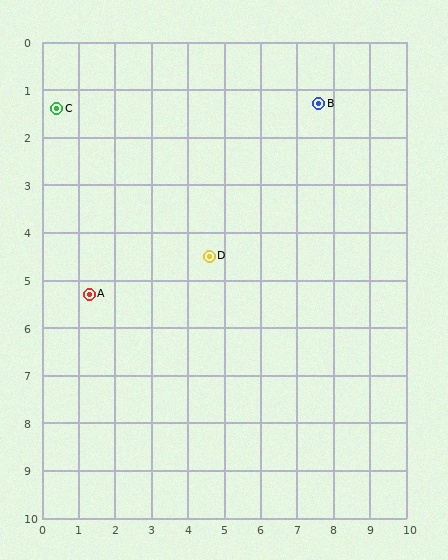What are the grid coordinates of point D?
Point D is at approximately (4.6, 4.5).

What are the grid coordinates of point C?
Point C is at approximately (0.4, 1.4).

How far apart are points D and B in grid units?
Points D and B are about 4.4 grid units apart.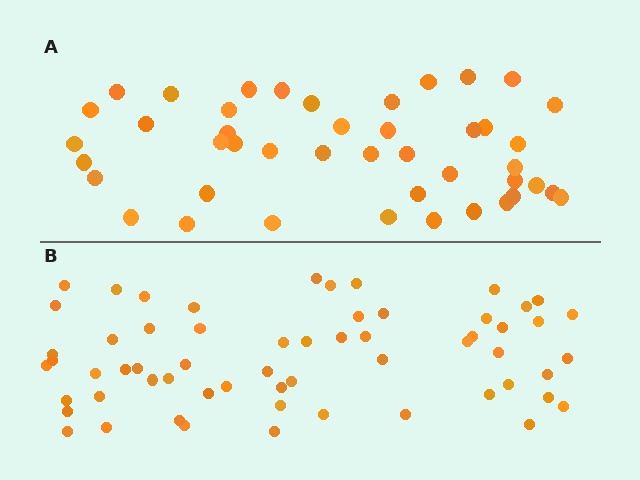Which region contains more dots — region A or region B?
Region B (the bottom region) has more dots.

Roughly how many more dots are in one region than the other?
Region B has approximately 15 more dots than region A.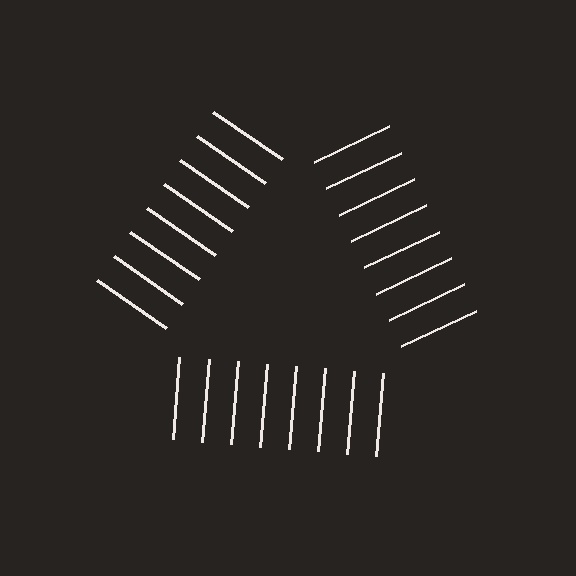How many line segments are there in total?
24 — 8 along each of the 3 edges.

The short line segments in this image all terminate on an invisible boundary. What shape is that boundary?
An illusory triangle — the line segments terminate on its edges but no continuous stroke is drawn.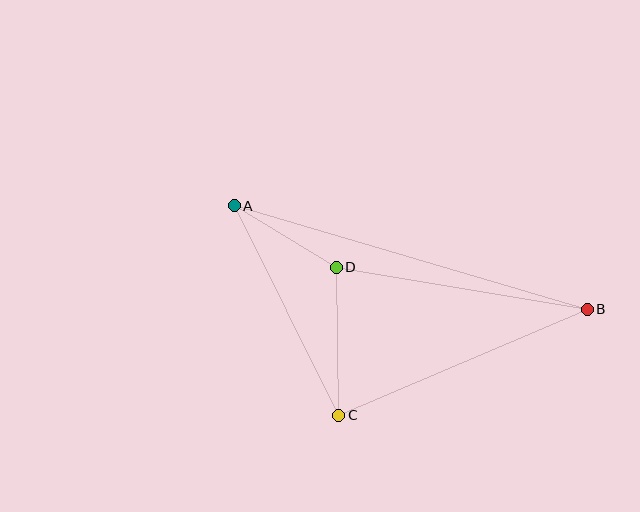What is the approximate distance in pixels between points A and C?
The distance between A and C is approximately 235 pixels.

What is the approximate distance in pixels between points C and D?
The distance between C and D is approximately 148 pixels.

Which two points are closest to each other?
Points A and D are closest to each other.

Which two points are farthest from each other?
Points A and B are farthest from each other.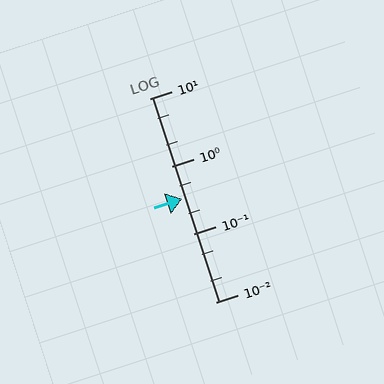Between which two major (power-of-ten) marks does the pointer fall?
The pointer is between 0.1 and 1.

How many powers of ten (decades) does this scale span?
The scale spans 3 decades, from 0.01 to 10.